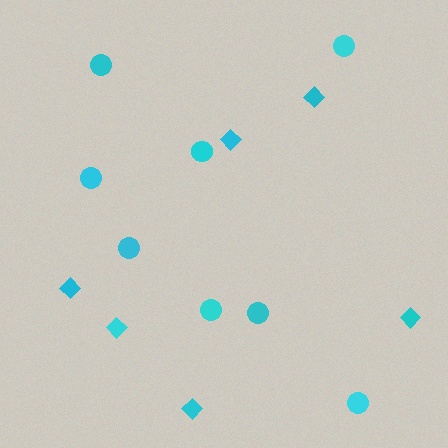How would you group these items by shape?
There are 2 groups: one group of circles (8) and one group of diamonds (6).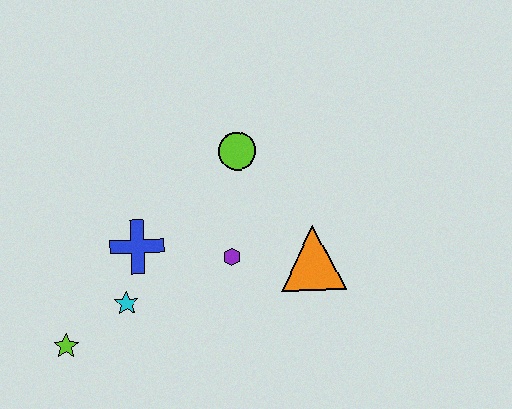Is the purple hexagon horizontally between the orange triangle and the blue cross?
Yes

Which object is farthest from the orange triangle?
The lime star is farthest from the orange triangle.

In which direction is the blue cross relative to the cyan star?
The blue cross is above the cyan star.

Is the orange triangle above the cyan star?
Yes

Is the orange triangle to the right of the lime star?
Yes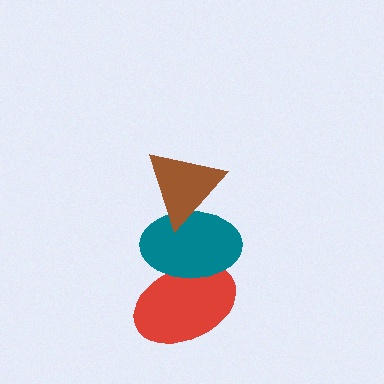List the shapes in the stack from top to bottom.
From top to bottom: the brown triangle, the teal ellipse, the red ellipse.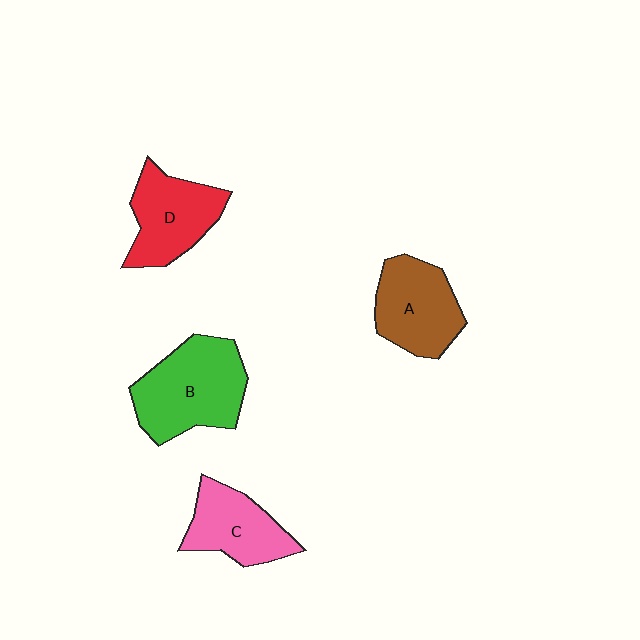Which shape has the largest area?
Shape B (green).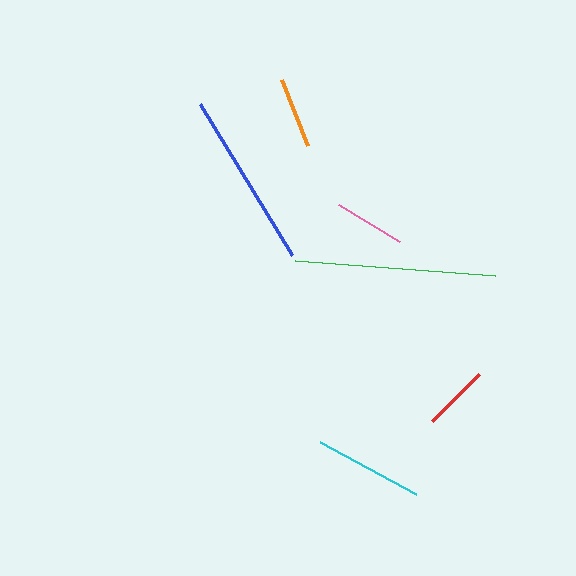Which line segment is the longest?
The green line is the longest at approximately 201 pixels.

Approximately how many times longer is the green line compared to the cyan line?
The green line is approximately 1.8 times the length of the cyan line.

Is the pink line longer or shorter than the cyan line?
The cyan line is longer than the pink line.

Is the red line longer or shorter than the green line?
The green line is longer than the red line.